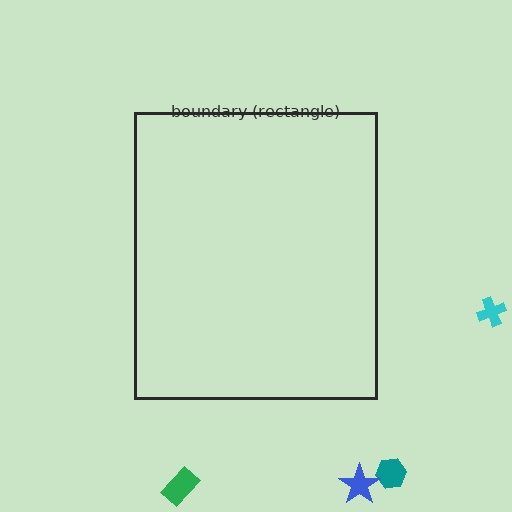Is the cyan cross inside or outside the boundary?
Outside.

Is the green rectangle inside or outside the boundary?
Outside.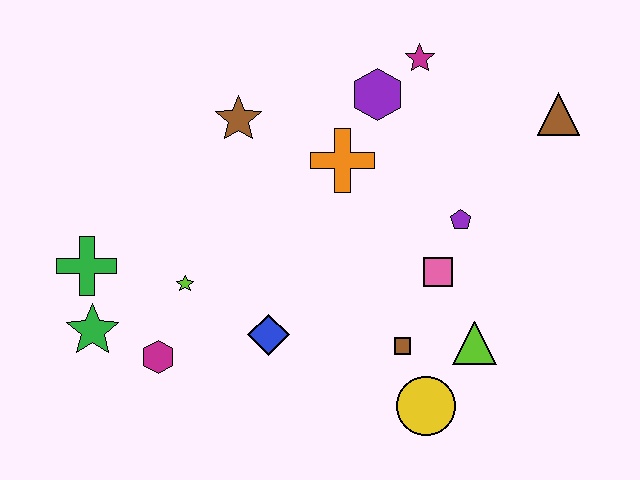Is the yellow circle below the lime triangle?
Yes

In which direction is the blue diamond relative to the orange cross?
The blue diamond is below the orange cross.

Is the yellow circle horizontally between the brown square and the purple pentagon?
Yes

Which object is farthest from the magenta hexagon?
The brown triangle is farthest from the magenta hexagon.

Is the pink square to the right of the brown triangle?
No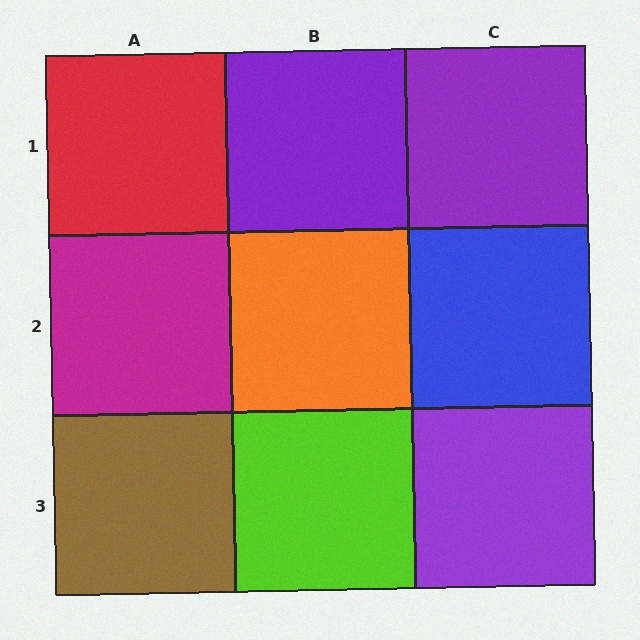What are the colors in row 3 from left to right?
Brown, lime, purple.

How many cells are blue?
1 cell is blue.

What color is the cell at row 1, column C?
Purple.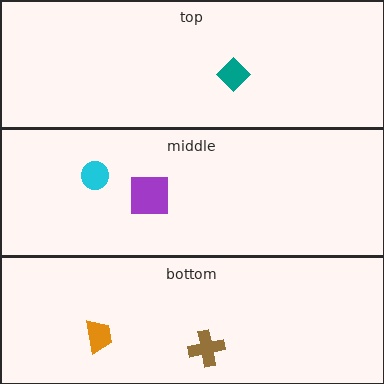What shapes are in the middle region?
The cyan circle, the purple square.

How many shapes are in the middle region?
2.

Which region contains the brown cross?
The bottom region.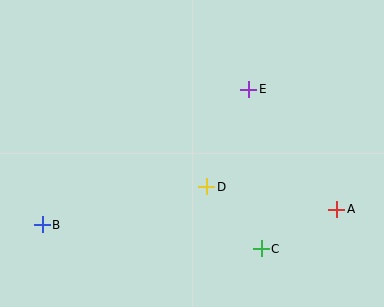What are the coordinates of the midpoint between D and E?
The midpoint between D and E is at (228, 138).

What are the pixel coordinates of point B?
Point B is at (42, 225).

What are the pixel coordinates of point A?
Point A is at (337, 209).